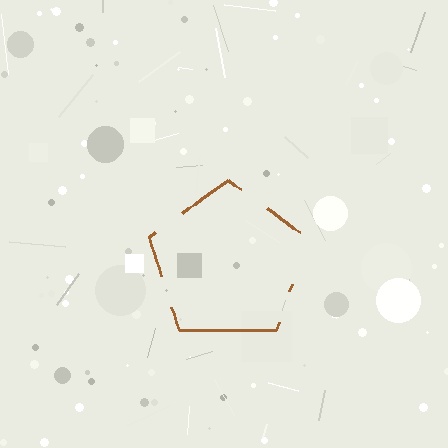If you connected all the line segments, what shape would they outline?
They would outline a pentagon.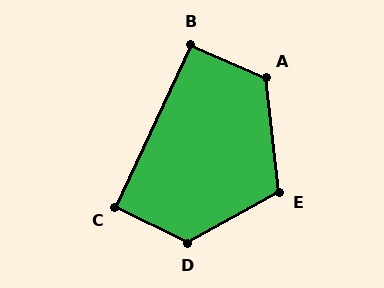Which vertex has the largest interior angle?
D, at approximately 124 degrees.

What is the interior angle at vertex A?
Approximately 120 degrees (obtuse).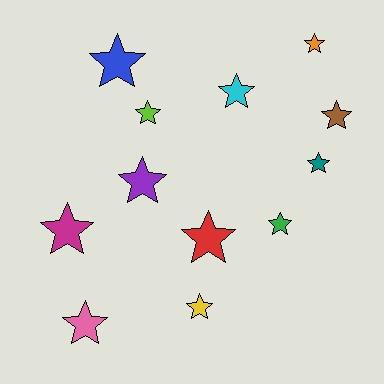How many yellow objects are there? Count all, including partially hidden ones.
There is 1 yellow object.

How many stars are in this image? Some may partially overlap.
There are 12 stars.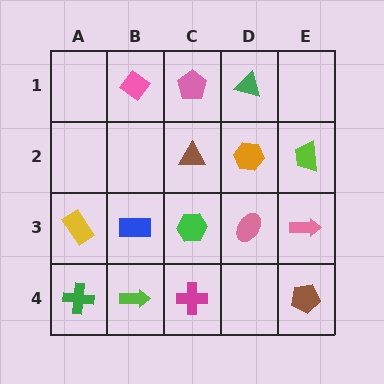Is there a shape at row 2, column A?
No, that cell is empty.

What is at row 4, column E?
A brown pentagon.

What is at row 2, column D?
An orange hexagon.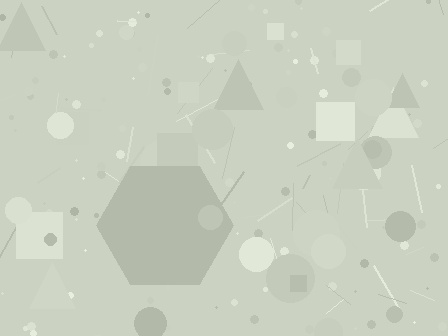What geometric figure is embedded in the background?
A hexagon is embedded in the background.